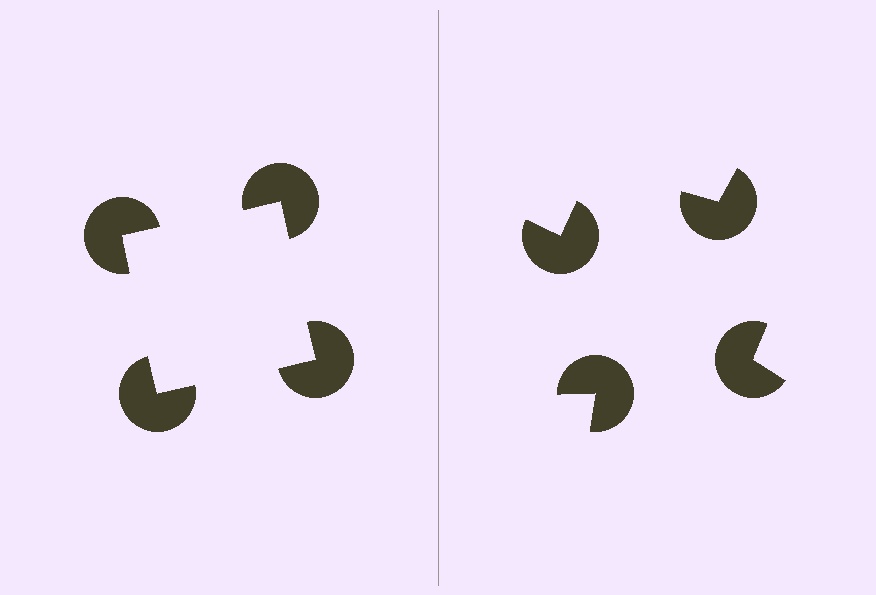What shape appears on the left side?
An illusory square.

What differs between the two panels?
The pac-man discs are positioned identically on both sides; only the wedge orientations differ. On the left they align to a square; on the right they are misaligned.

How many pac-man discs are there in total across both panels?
8 — 4 on each side.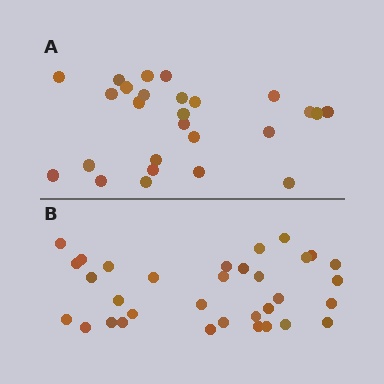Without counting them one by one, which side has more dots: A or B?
Region B (the bottom region) has more dots.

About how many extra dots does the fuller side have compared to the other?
Region B has roughly 8 or so more dots than region A.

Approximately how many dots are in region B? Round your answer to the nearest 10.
About 30 dots. (The exact count is 33, which rounds to 30.)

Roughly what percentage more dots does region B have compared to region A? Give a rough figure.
About 25% more.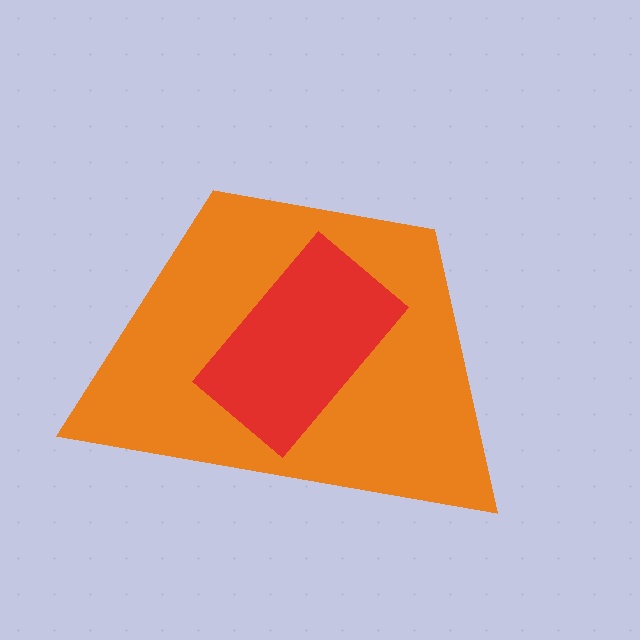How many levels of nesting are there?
2.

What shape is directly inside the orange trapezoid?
The red rectangle.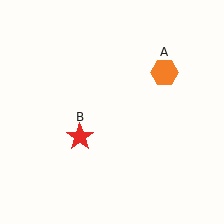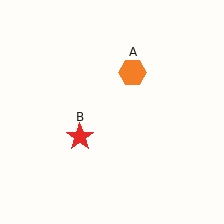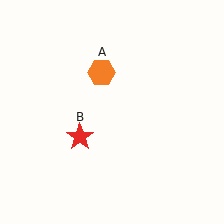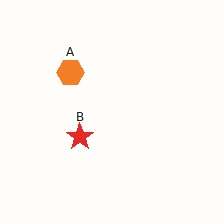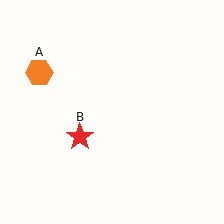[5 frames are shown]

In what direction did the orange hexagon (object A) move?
The orange hexagon (object A) moved left.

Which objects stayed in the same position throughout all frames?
Red star (object B) remained stationary.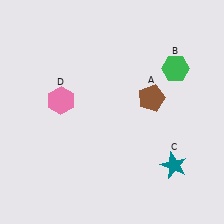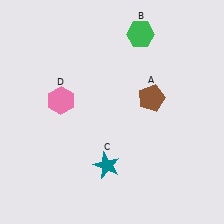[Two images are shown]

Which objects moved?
The objects that moved are: the green hexagon (B), the teal star (C).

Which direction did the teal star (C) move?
The teal star (C) moved left.